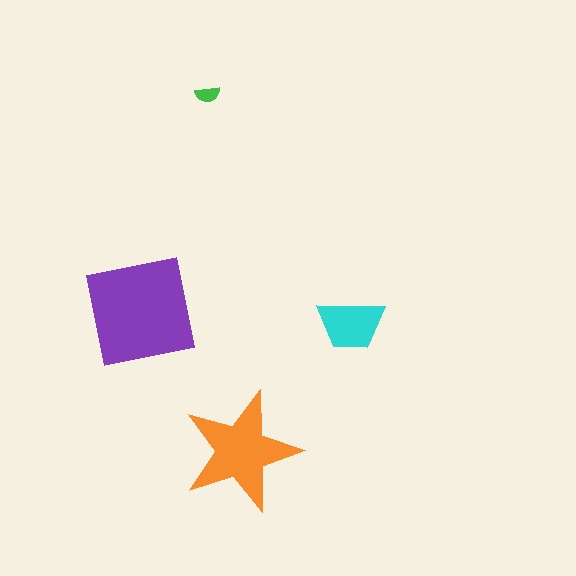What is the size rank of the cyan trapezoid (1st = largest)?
3rd.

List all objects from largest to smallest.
The purple square, the orange star, the cyan trapezoid, the green semicircle.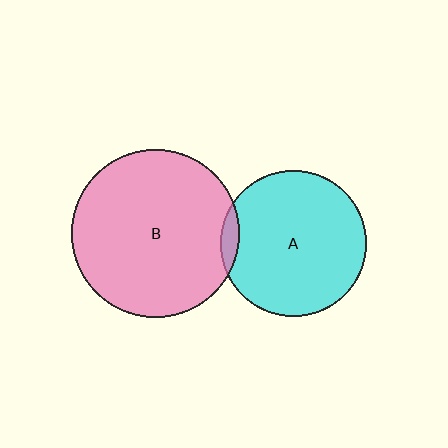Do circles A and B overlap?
Yes.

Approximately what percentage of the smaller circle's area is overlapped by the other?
Approximately 5%.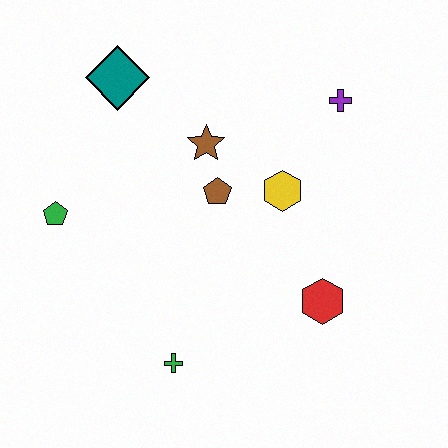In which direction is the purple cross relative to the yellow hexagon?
The purple cross is above the yellow hexagon.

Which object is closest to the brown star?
The brown pentagon is closest to the brown star.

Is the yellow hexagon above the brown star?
No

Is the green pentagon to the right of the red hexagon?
No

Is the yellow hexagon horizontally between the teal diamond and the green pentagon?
No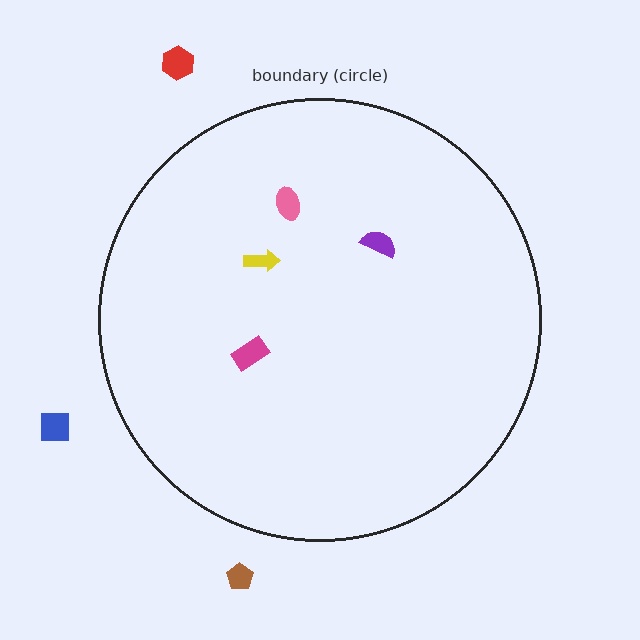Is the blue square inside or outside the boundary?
Outside.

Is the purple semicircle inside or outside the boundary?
Inside.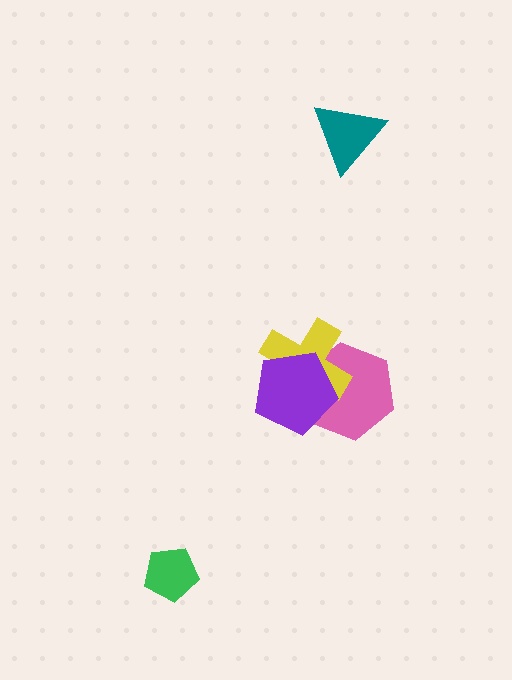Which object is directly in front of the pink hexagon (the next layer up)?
The yellow cross is directly in front of the pink hexagon.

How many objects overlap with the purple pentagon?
2 objects overlap with the purple pentagon.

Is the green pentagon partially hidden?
No, no other shape covers it.